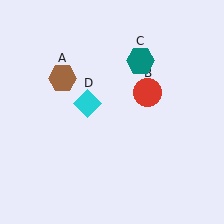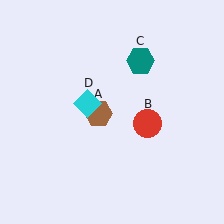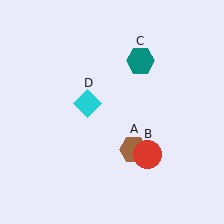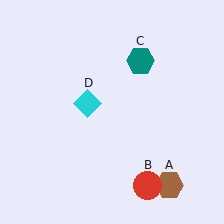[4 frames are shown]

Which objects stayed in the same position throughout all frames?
Teal hexagon (object C) and cyan diamond (object D) remained stationary.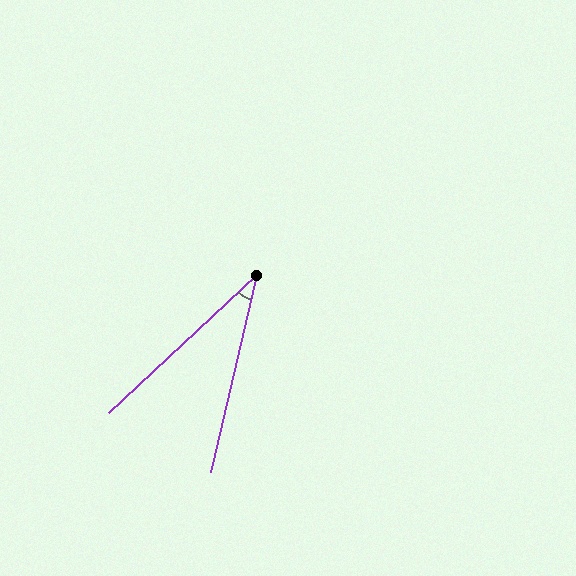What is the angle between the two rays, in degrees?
Approximately 34 degrees.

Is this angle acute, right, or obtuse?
It is acute.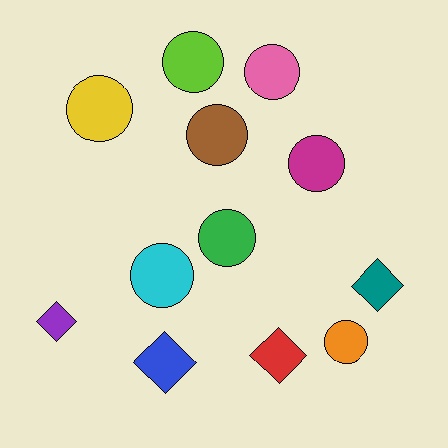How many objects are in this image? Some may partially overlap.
There are 12 objects.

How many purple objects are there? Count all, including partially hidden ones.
There is 1 purple object.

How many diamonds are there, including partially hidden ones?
There are 4 diamonds.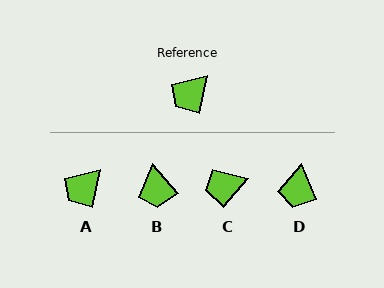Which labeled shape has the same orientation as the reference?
A.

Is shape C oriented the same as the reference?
No, it is off by about 28 degrees.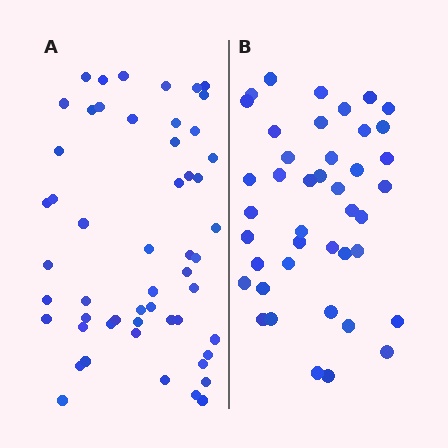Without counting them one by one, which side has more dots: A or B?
Region A (the left region) has more dots.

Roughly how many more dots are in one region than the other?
Region A has roughly 12 or so more dots than region B.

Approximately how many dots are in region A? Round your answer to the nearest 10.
About 50 dots. (The exact count is 53, which rounds to 50.)